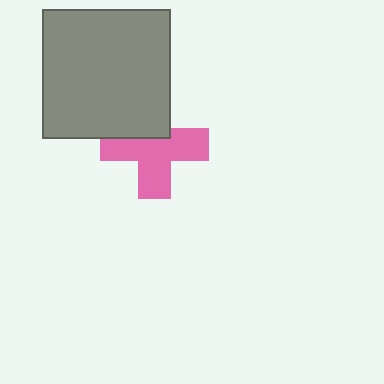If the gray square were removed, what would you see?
You would see the complete pink cross.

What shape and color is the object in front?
The object in front is a gray square.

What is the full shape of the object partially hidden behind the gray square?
The partially hidden object is a pink cross.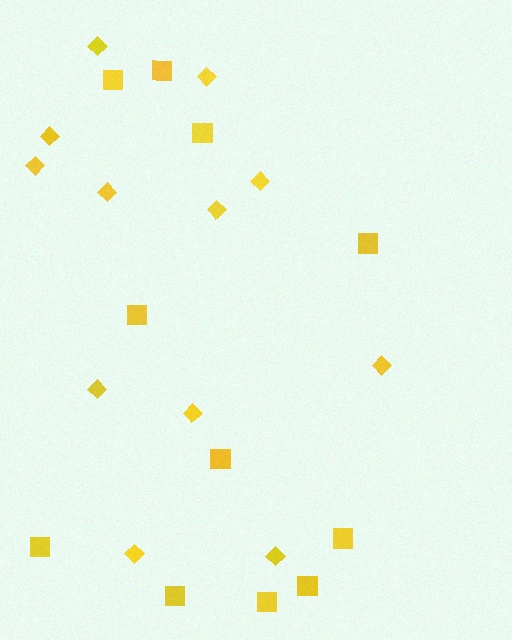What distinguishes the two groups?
There are 2 groups: one group of squares (11) and one group of diamonds (12).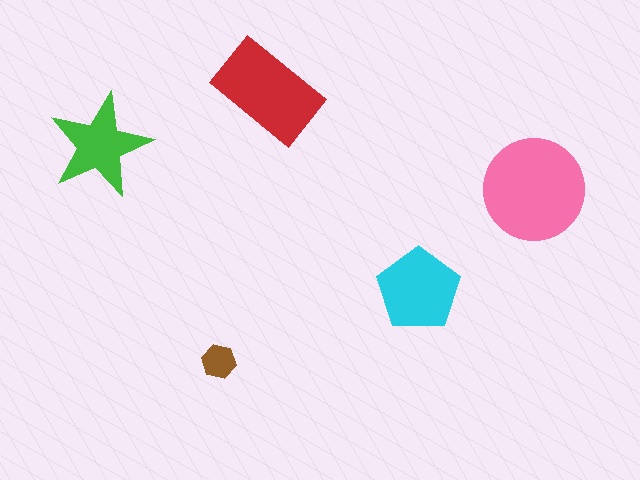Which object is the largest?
The pink circle.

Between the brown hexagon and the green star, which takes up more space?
The green star.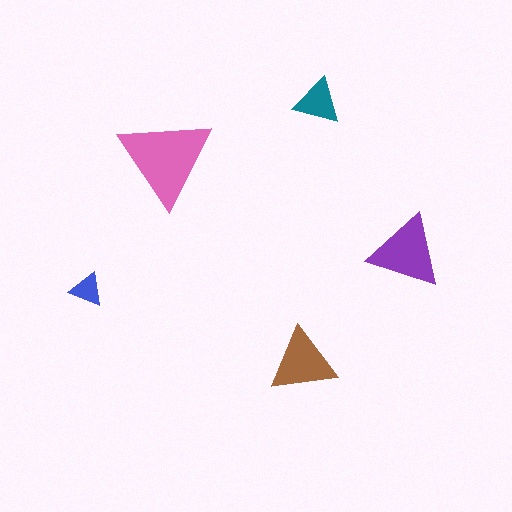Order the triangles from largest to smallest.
the pink one, the purple one, the brown one, the teal one, the blue one.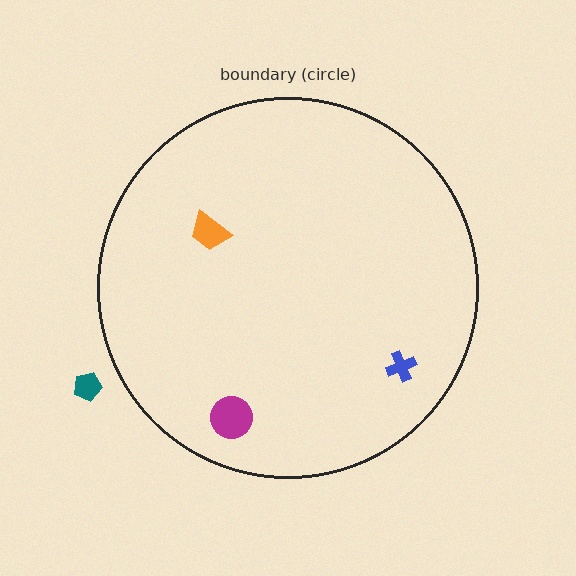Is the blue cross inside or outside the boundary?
Inside.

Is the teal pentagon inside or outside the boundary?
Outside.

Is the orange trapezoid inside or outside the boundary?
Inside.